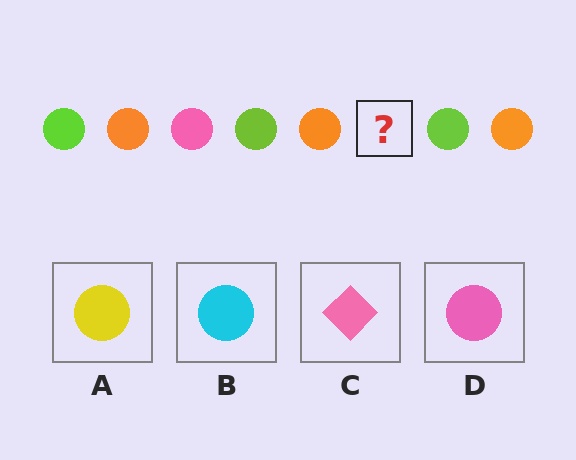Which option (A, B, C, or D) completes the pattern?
D.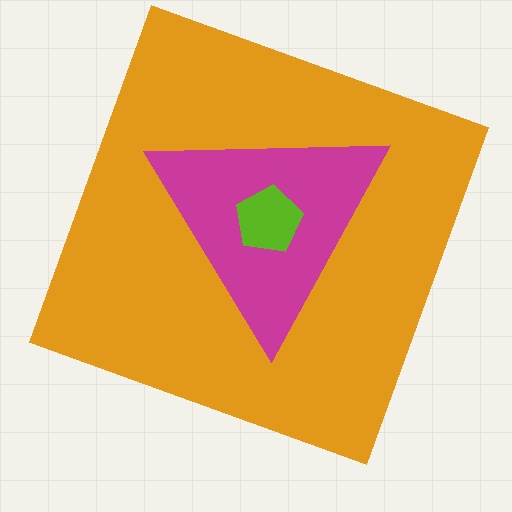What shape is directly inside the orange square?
The magenta triangle.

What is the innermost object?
The lime pentagon.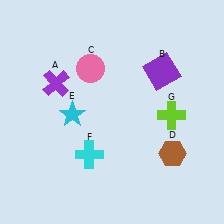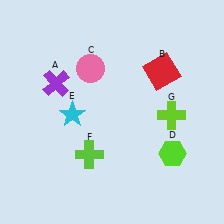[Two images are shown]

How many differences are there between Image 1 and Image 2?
There are 3 differences between the two images.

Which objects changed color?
B changed from purple to red. D changed from brown to lime. F changed from cyan to lime.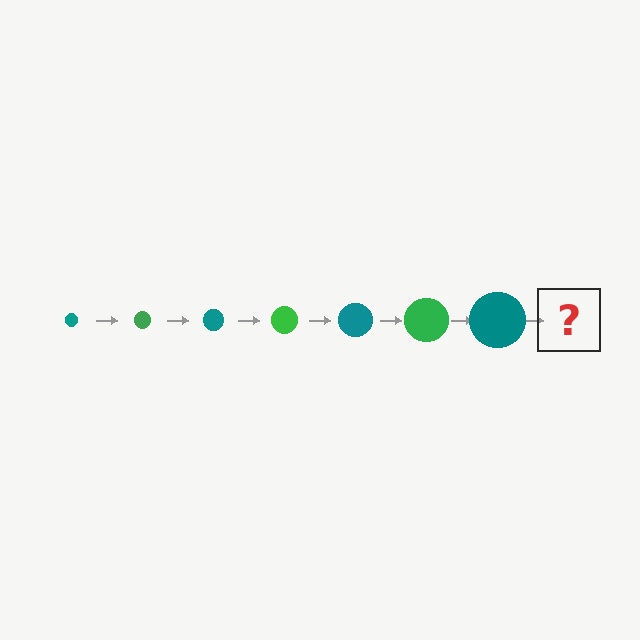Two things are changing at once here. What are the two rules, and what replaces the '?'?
The two rules are that the circle grows larger each step and the color cycles through teal and green. The '?' should be a green circle, larger than the previous one.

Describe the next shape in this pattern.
It should be a green circle, larger than the previous one.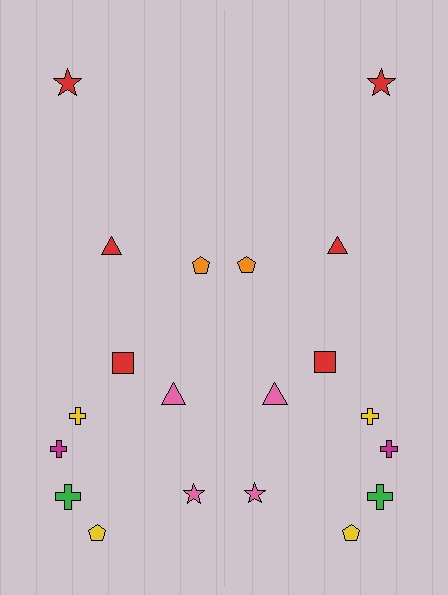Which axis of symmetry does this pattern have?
The pattern has a vertical axis of symmetry running through the center of the image.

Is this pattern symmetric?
Yes, this pattern has bilateral (reflection) symmetry.